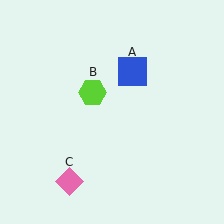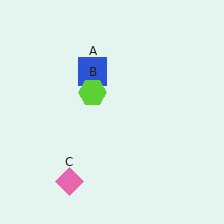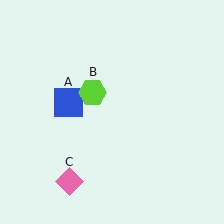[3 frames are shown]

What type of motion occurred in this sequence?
The blue square (object A) rotated counterclockwise around the center of the scene.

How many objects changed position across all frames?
1 object changed position: blue square (object A).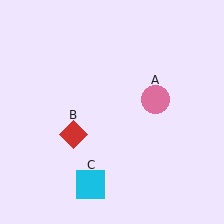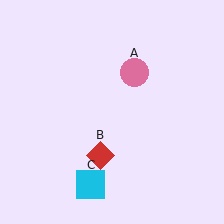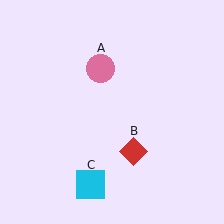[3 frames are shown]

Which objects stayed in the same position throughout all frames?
Cyan square (object C) remained stationary.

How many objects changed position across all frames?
2 objects changed position: pink circle (object A), red diamond (object B).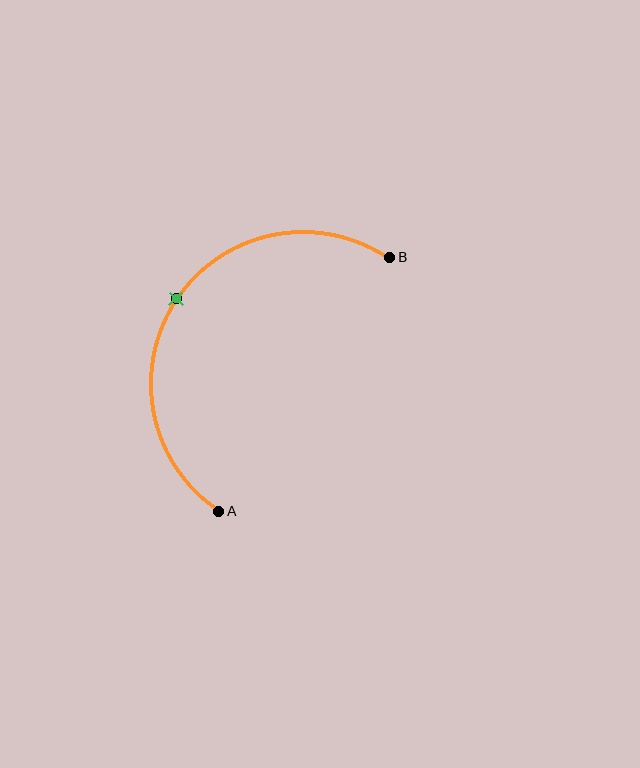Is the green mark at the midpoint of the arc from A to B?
Yes. The green mark lies on the arc at equal arc-length from both A and B — it is the arc midpoint.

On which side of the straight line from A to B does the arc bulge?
The arc bulges above and to the left of the straight line connecting A and B.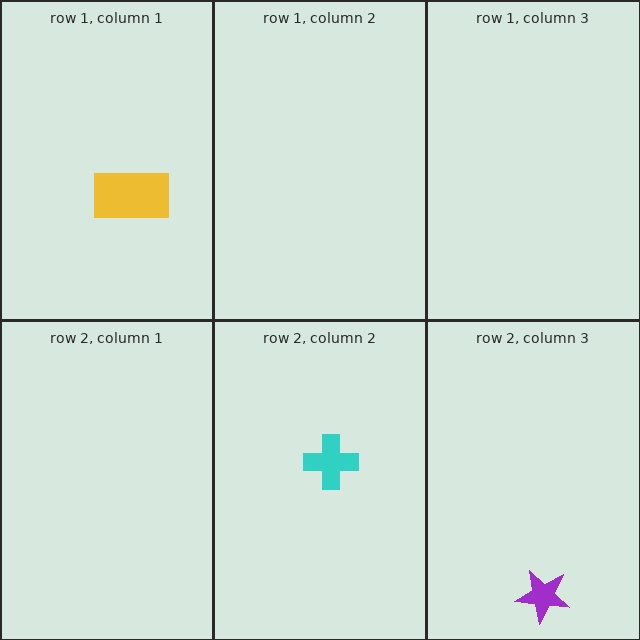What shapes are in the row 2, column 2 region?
The cyan cross.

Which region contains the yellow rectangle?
The row 1, column 1 region.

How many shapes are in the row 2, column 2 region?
1.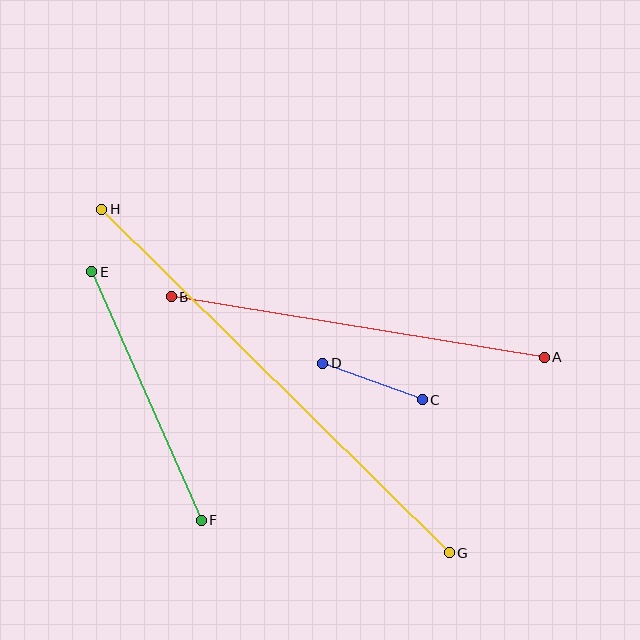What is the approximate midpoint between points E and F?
The midpoint is at approximately (146, 396) pixels.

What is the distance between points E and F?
The distance is approximately 272 pixels.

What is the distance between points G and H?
The distance is approximately 489 pixels.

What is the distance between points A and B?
The distance is approximately 378 pixels.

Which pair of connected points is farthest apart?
Points G and H are farthest apart.